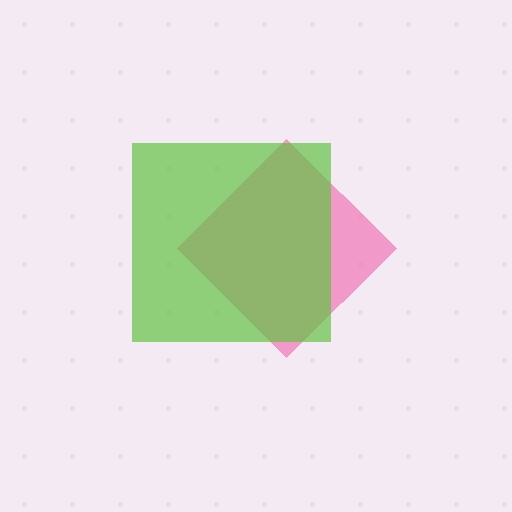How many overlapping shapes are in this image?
There are 2 overlapping shapes in the image.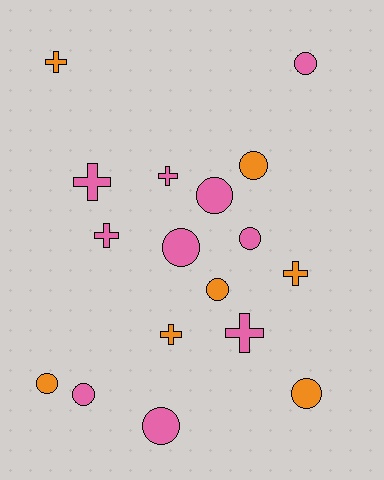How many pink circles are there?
There are 6 pink circles.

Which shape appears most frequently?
Circle, with 10 objects.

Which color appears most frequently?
Pink, with 10 objects.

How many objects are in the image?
There are 17 objects.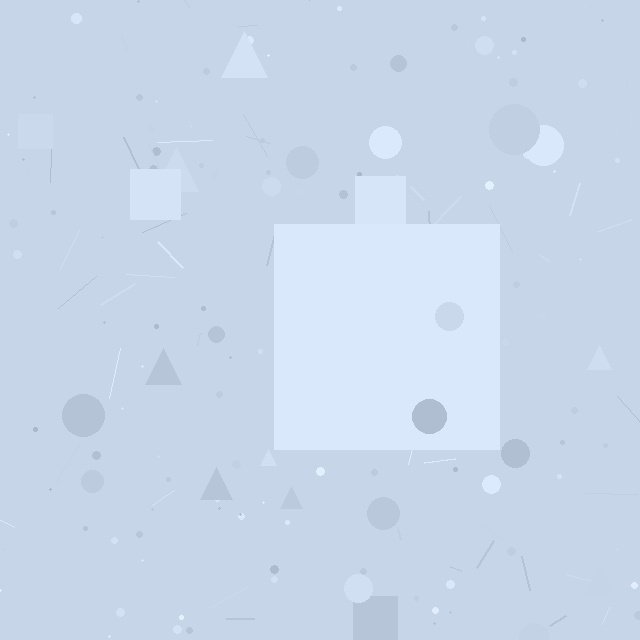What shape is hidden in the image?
A square is hidden in the image.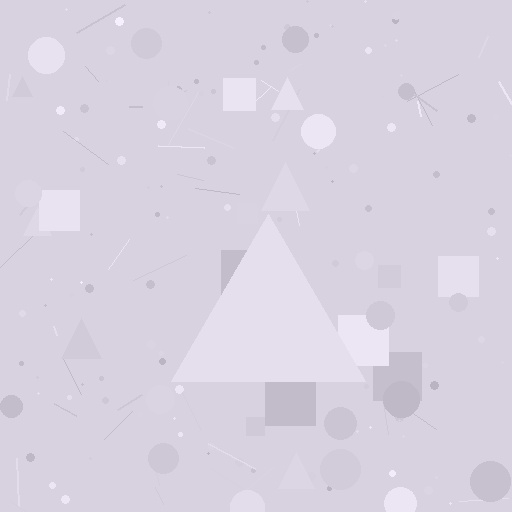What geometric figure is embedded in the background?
A triangle is embedded in the background.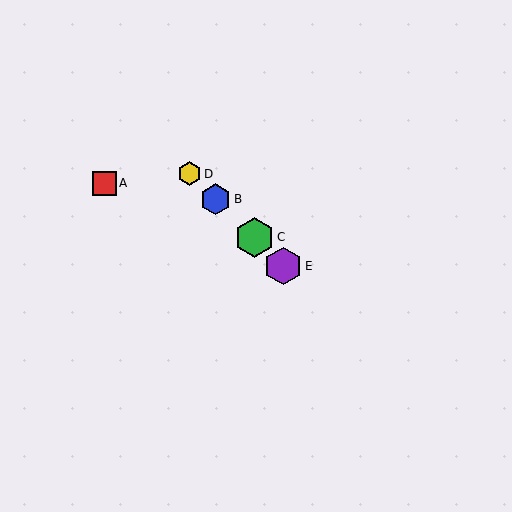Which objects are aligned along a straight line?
Objects B, C, D, E are aligned along a straight line.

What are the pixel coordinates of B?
Object B is at (215, 199).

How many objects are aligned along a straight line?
4 objects (B, C, D, E) are aligned along a straight line.